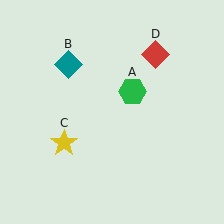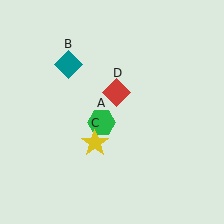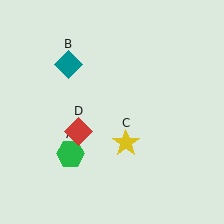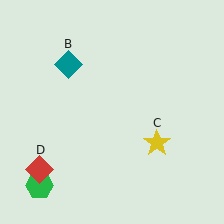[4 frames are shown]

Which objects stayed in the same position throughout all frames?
Teal diamond (object B) remained stationary.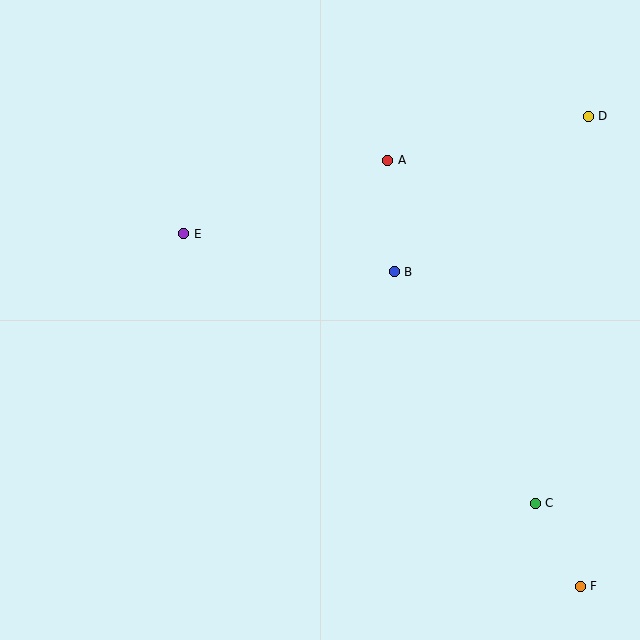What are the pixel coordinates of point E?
Point E is at (184, 234).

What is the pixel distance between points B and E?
The distance between B and E is 214 pixels.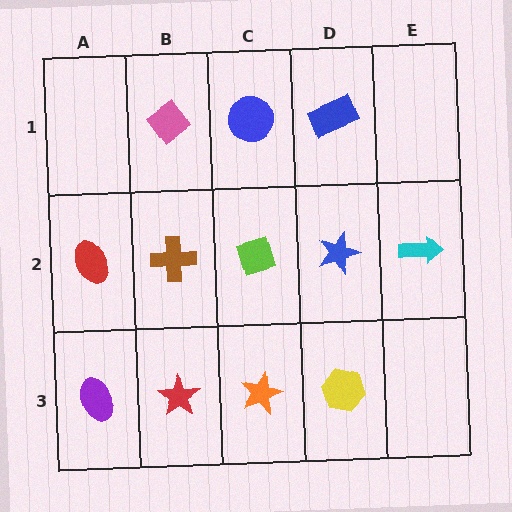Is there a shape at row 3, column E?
No, that cell is empty.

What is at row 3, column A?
A purple ellipse.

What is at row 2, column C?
A lime diamond.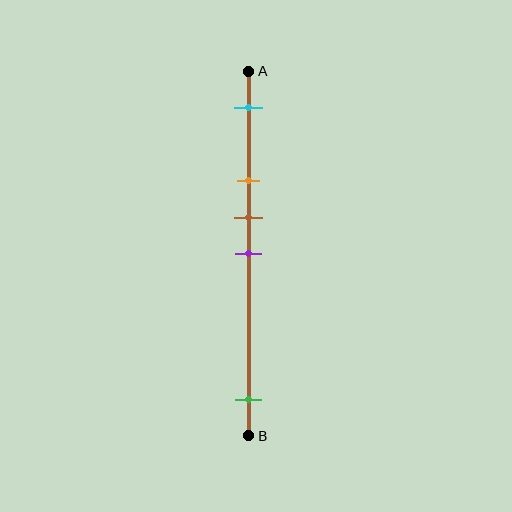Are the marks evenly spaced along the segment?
No, the marks are not evenly spaced.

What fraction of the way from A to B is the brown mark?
The brown mark is approximately 40% (0.4) of the way from A to B.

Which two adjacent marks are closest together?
The brown and purple marks are the closest adjacent pair.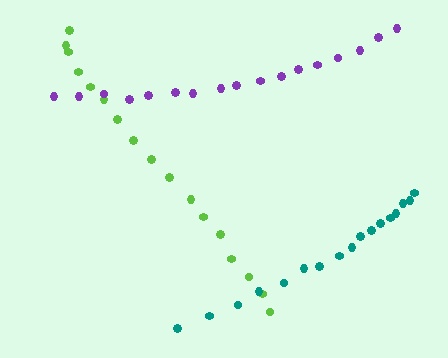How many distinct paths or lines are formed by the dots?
There are 3 distinct paths.